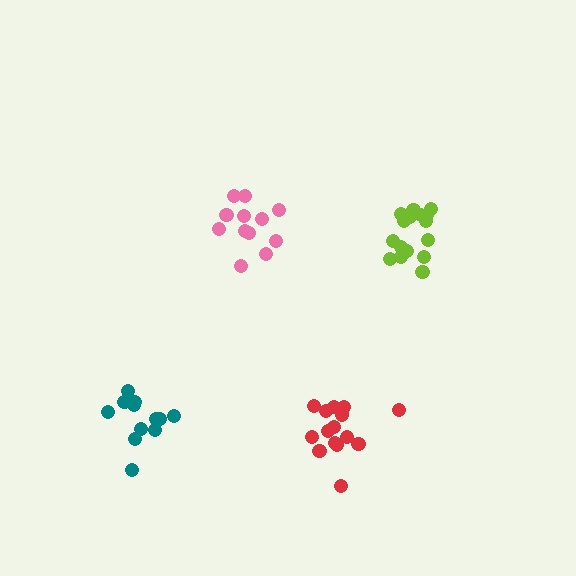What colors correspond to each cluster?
The clusters are colored: pink, red, teal, lime.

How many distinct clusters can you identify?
There are 4 distinct clusters.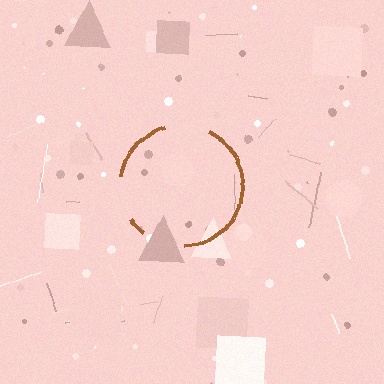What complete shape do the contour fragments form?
The contour fragments form a circle.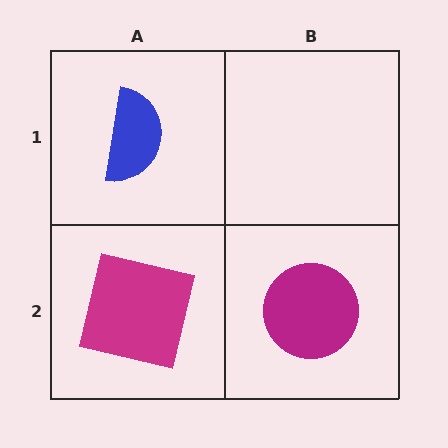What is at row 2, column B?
A magenta circle.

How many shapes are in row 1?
1 shape.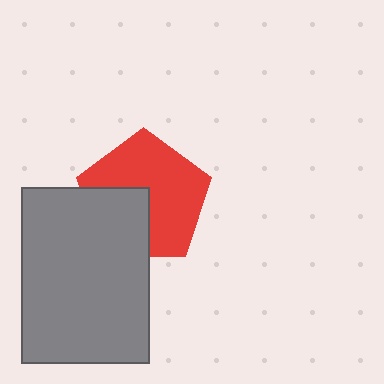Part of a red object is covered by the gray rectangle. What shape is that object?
It is a pentagon.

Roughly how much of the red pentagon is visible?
Most of it is visible (roughly 66%).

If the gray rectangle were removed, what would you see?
You would see the complete red pentagon.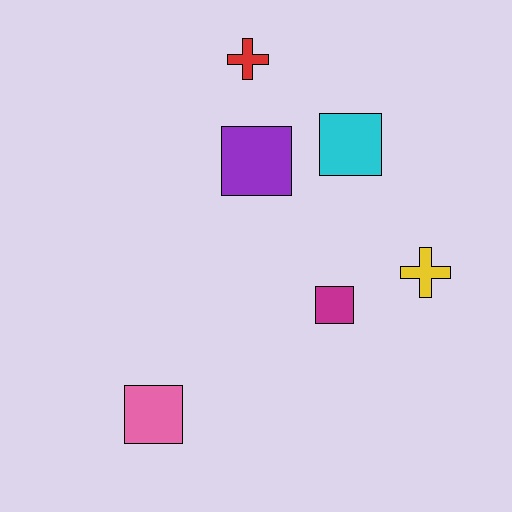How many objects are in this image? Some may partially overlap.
There are 6 objects.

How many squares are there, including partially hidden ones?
There are 4 squares.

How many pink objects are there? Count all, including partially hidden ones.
There is 1 pink object.